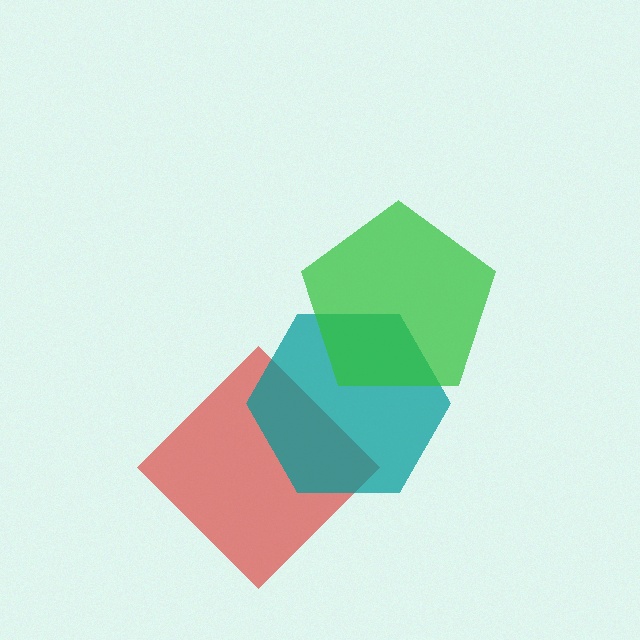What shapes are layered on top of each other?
The layered shapes are: a red diamond, a teal hexagon, a green pentagon.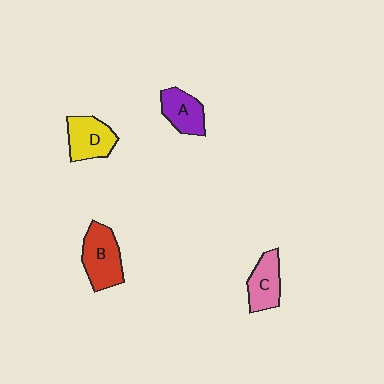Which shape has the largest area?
Shape B (red).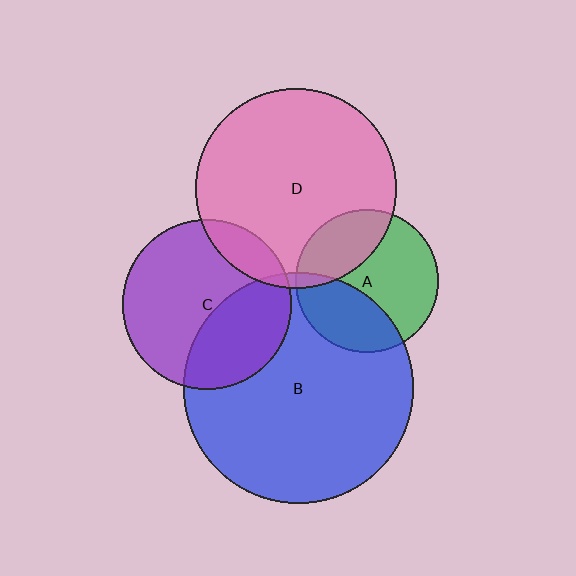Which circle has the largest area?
Circle B (blue).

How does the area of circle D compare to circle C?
Approximately 1.4 times.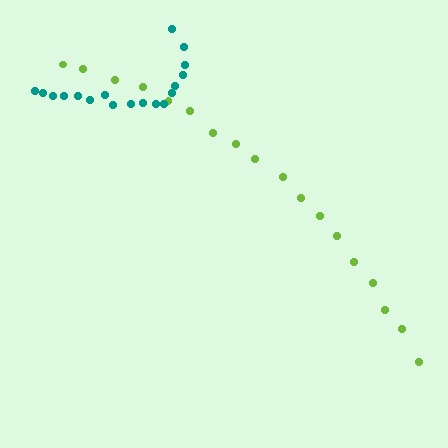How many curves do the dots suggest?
There are 2 distinct paths.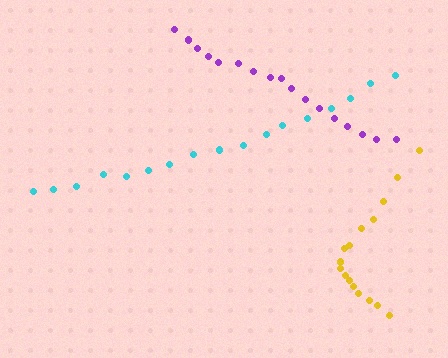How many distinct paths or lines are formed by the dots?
There are 3 distinct paths.